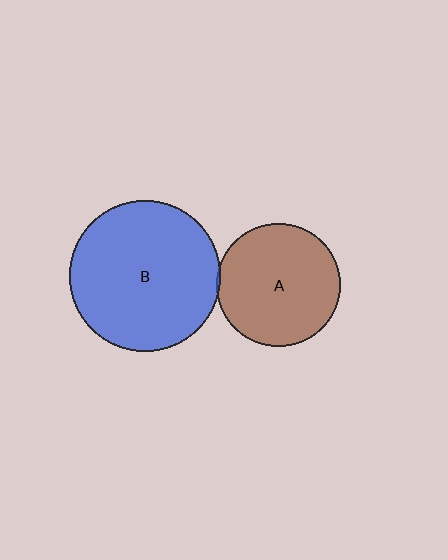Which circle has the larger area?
Circle B (blue).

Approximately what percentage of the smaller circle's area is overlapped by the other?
Approximately 5%.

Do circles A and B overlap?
Yes.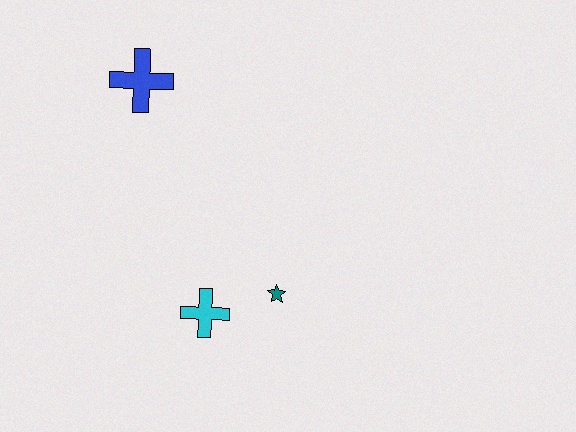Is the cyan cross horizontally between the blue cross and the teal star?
Yes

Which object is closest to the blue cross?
The cyan cross is closest to the blue cross.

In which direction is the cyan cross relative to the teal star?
The cyan cross is to the left of the teal star.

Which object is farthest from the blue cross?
The teal star is farthest from the blue cross.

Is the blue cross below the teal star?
No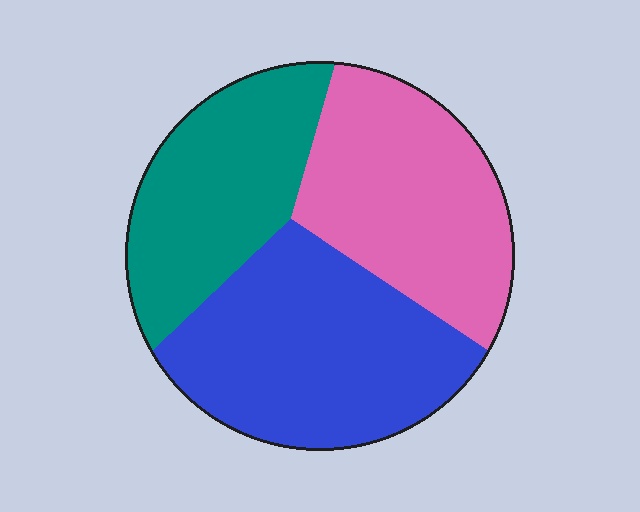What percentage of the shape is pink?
Pink covers about 35% of the shape.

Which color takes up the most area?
Blue, at roughly 40%.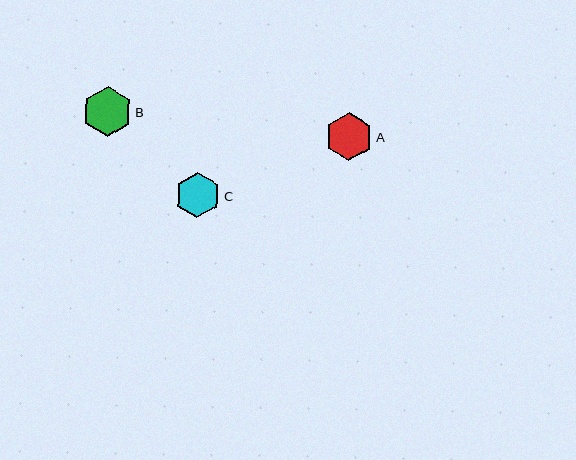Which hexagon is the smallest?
Hexagon C is the smallest with a size of approximately 45 pixels.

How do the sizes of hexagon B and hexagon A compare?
Hexagon B and hexagon A are approximately the same size.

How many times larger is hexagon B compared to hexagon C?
Hexagon B is approximately 1.1 times the size of hexagon C.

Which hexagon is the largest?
Hexagon B is the largest with a size of approximately 50 pixels.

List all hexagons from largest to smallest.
From largest to smallest: B, A, C.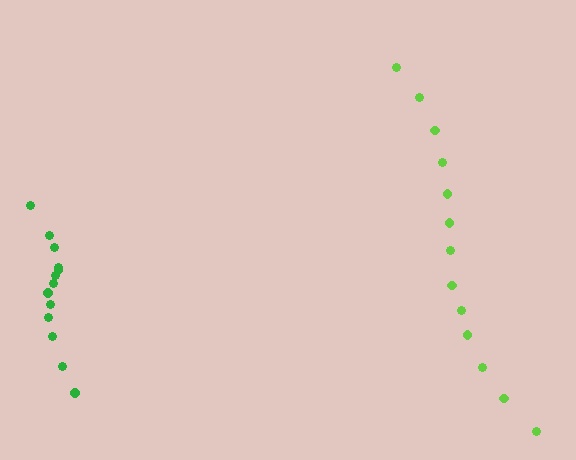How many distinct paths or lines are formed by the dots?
There are 2 distinct paths.